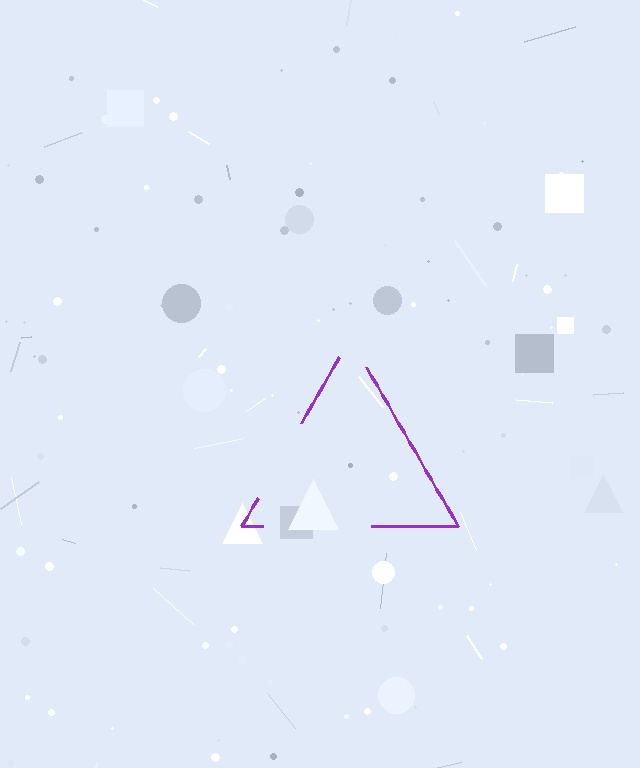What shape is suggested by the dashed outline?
The dashed outline suggests a triangle.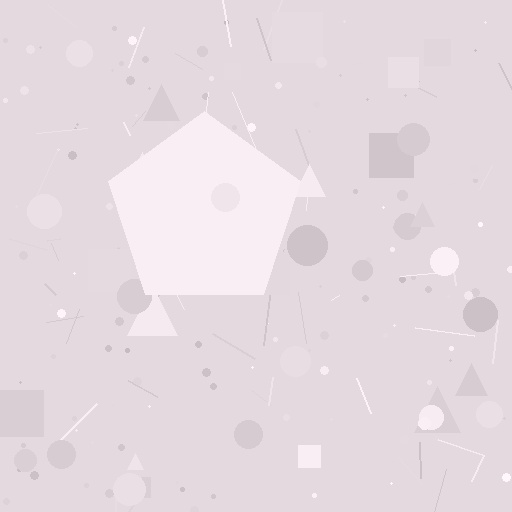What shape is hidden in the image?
A pentagon is hidden in the image.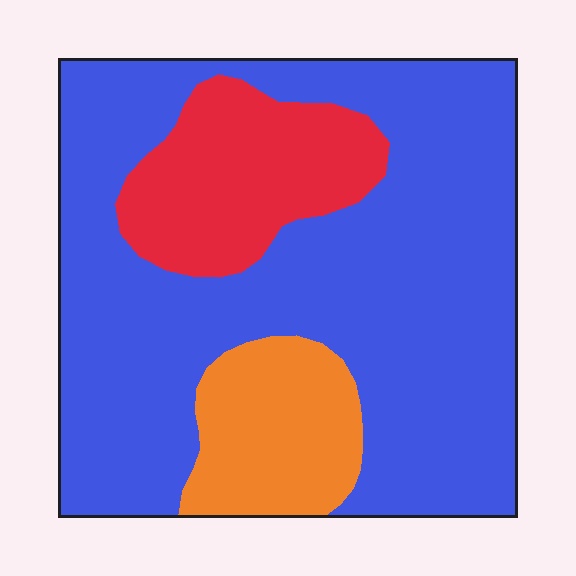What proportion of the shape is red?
Red covers about 15% of the shape.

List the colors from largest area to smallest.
From largest to smallest: blue, red, orange.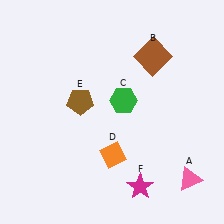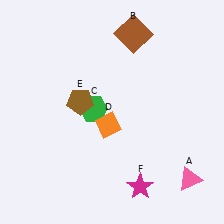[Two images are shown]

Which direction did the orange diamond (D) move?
The orange diamond (D) moved up.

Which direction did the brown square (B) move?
The brown square (B) moved up.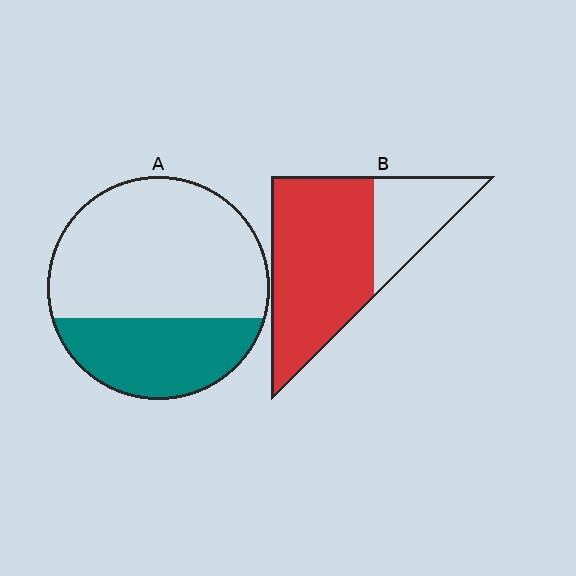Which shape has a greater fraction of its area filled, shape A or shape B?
Shape B.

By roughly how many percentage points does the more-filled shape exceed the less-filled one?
By roughly 40 percentage points (B over A).